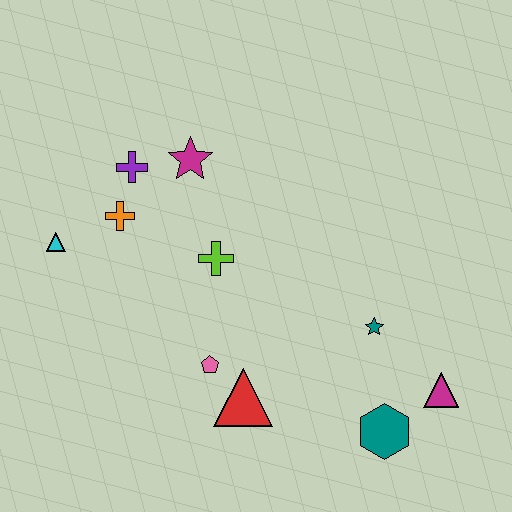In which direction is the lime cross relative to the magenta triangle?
The lime cross is to the left of the magenta triangle.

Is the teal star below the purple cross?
Yes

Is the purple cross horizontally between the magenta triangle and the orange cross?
Yes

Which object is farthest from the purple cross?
The magenta triangle is farthest from the purple cross.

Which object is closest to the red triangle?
The pink pentagon is closest to the red triangle.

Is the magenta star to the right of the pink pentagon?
No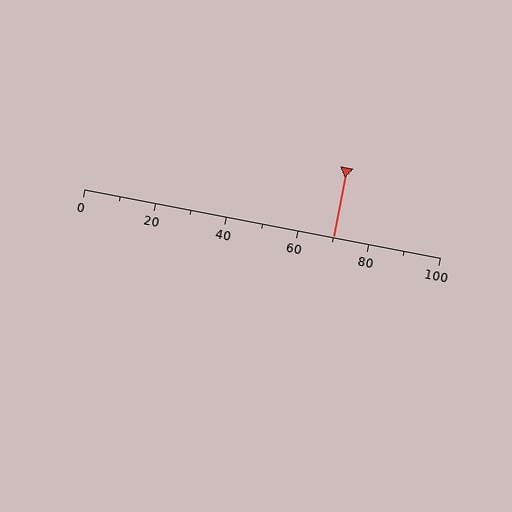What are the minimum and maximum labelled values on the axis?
The axis runs from 0 to 100.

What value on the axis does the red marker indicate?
The marker indicates approximately 70.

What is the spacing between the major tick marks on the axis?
The major ticks are spaced 20 apart.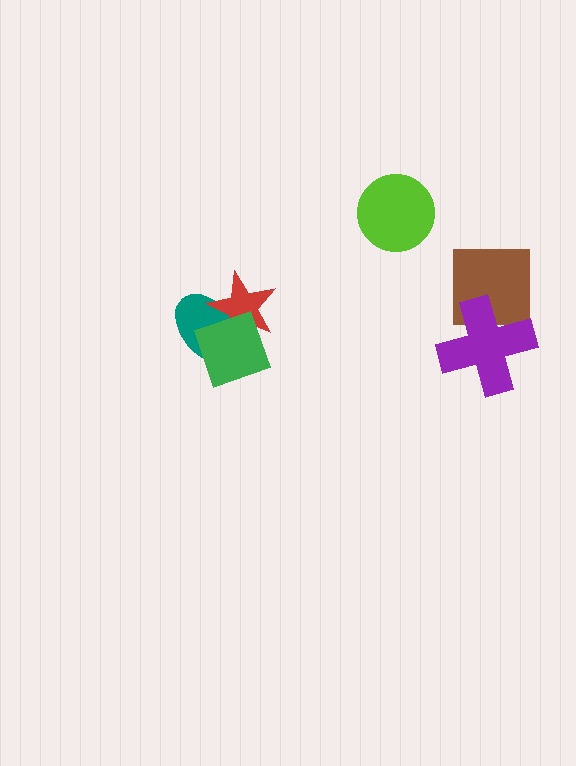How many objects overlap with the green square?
2 objects overlap with the green square.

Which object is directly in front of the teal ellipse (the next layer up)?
The red star is directly in front of the teal ellipse.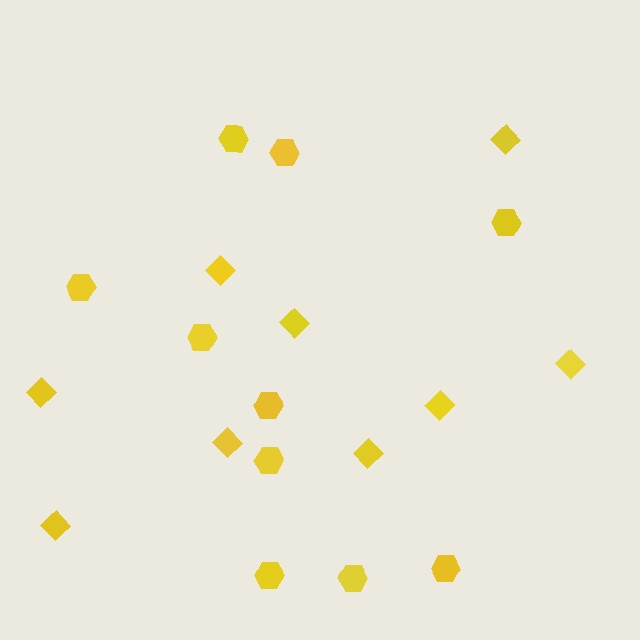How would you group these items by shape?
There are 2 groups: one group of diamonds (9) and one group of hexagons (10).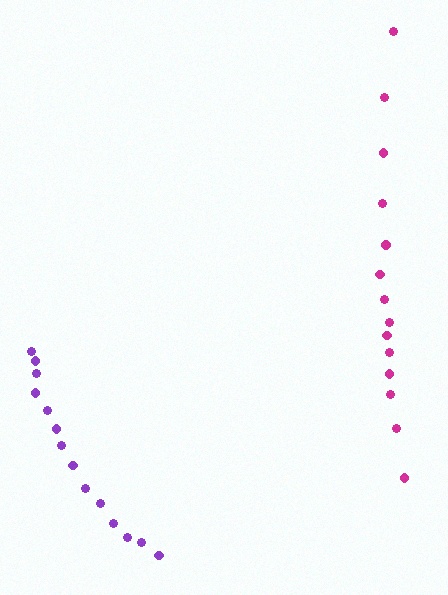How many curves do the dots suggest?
There are 2 distinct paths.